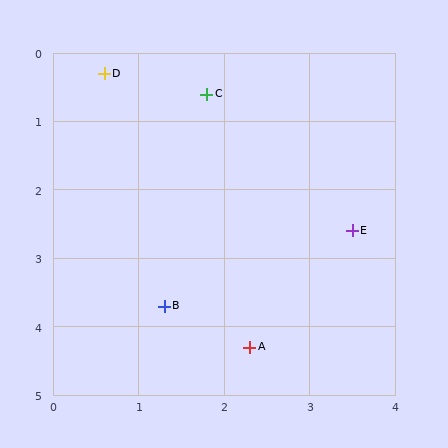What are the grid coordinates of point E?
Point E is at approximately (3.5, 2.6).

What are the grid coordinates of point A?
Point A is at approximately (2.3, 4.3).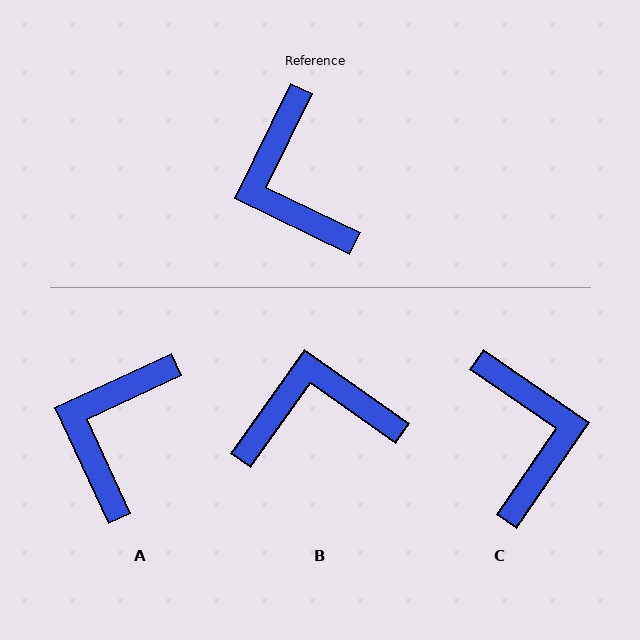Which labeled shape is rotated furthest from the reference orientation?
C, about 171 degrees away.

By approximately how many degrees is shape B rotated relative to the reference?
Approximately 100 degrees clockwise.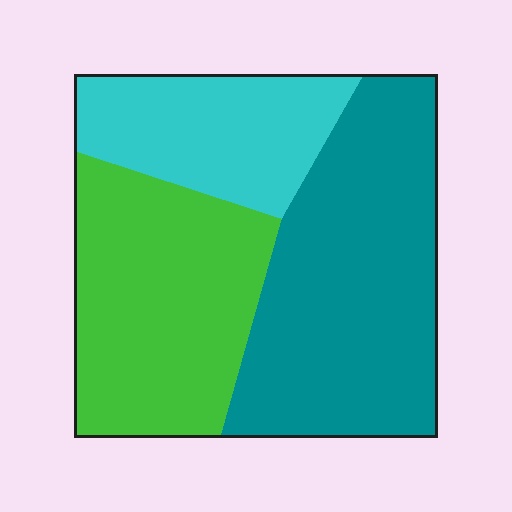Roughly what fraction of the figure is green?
Green covers 35% of the figure.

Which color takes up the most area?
Teal, at roughly 45%.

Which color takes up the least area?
Cyan, at roughly 20%.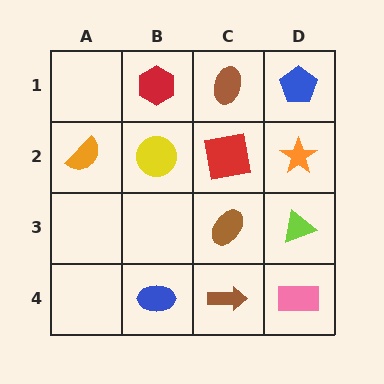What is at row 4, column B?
A blue ellipse.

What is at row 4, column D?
A pink rectangle.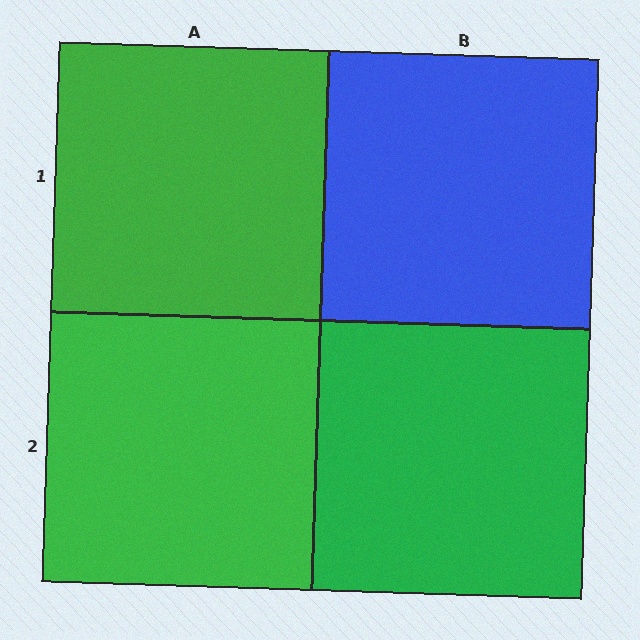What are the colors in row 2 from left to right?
Green, green.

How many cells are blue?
1 cell is blue.